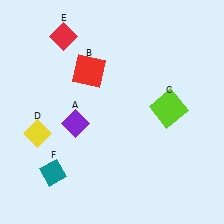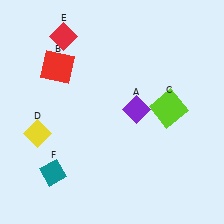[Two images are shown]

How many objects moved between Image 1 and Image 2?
2 objects moved between the two images.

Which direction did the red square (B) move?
The red square (B) moved left.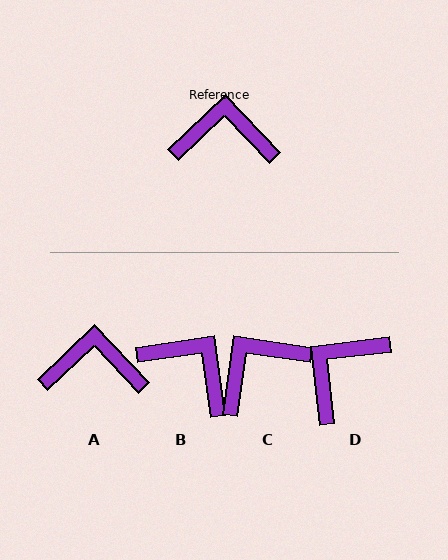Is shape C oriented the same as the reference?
No, it is off by about 38 degrees.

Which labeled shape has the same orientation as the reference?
A.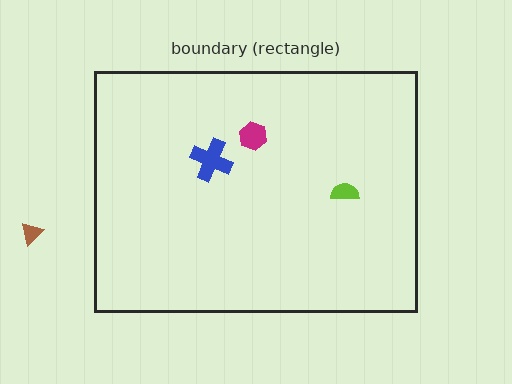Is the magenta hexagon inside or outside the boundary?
Inside.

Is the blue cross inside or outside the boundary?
Inside.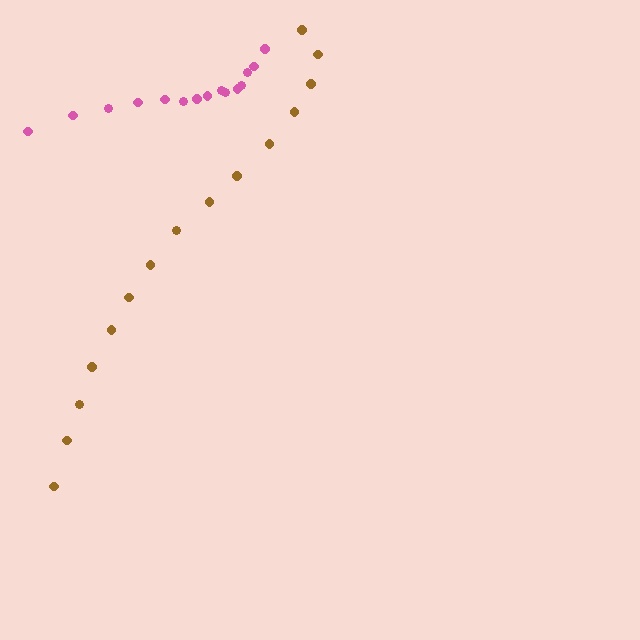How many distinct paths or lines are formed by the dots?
There are 2 distinct paths.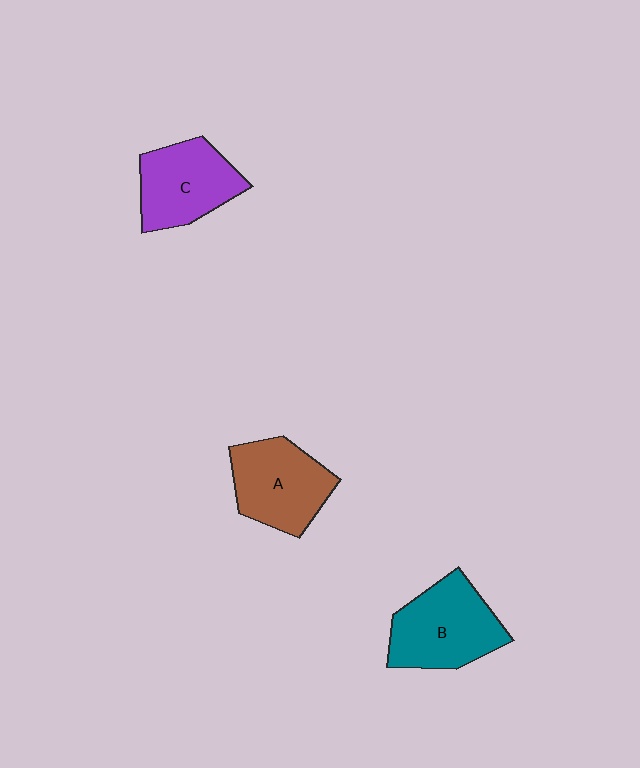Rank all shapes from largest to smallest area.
From largest to smallest: B (teal), A (brown), C (purple).